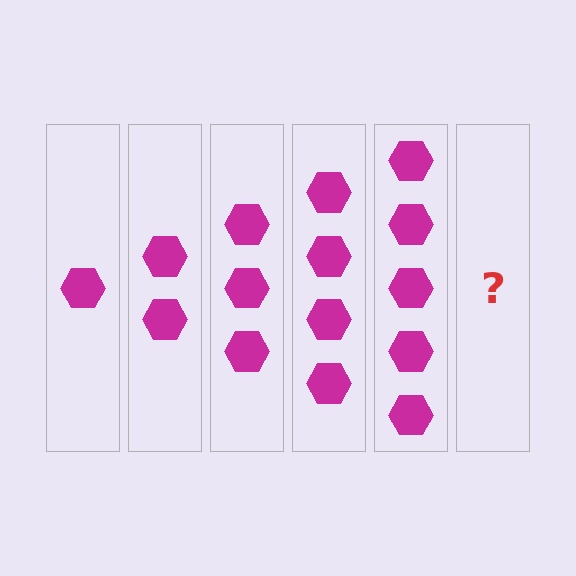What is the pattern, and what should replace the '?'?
The pattern is that each step adds one more hexagon. The '?' should be 6 hexagons.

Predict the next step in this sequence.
The next step is 6 hexagons.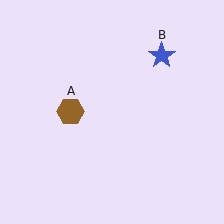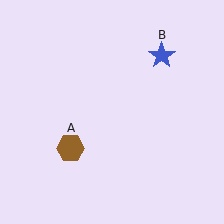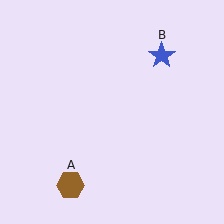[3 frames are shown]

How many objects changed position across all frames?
1 object changed position: brown hexagon (object A).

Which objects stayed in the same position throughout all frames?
Blue star (object B) remained stationary.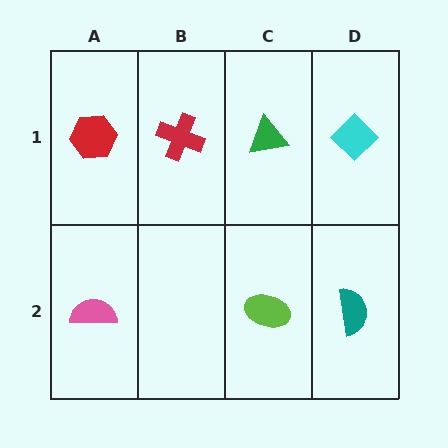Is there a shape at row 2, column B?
No, that cell is empty.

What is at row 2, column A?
A pink semicircle.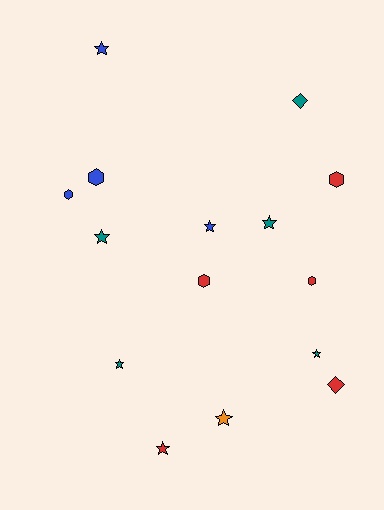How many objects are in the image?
There are 15 objects.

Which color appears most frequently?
Red, with 5 objects.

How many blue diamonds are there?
There are no blue diamonds.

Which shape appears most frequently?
Star, with 8 objects.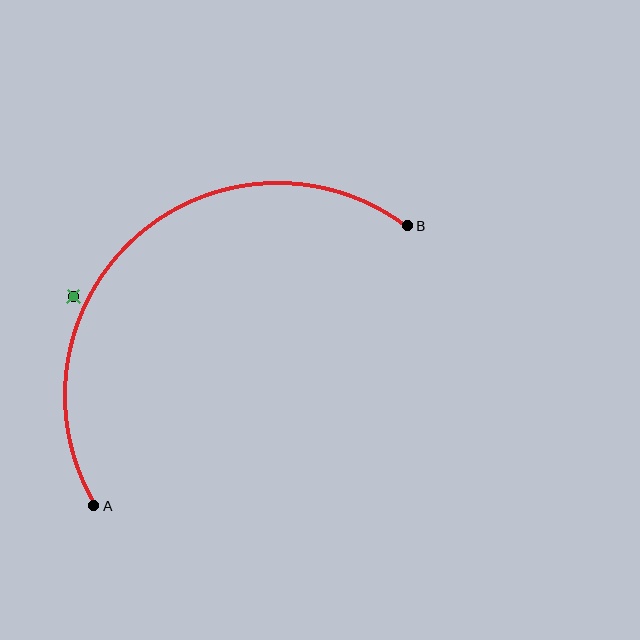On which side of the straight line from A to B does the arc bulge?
The arc bulges above and to the left of the straight line connecting A and B.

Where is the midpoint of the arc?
The arc midpoint is the point on the curve farthest from the straight line joining A and B. It sits above and to the left of that line.